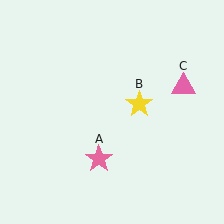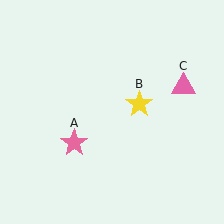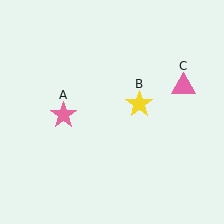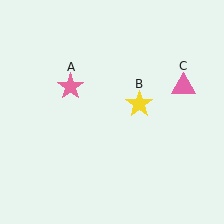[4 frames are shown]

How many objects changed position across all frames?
1 object changed position: pink star (object A).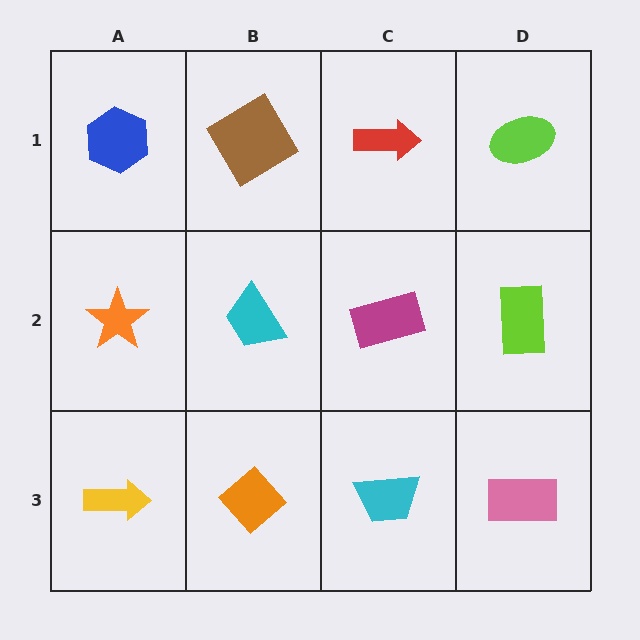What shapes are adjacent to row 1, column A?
An orange star (row 2, column A), a brown diamond (row 1, column B).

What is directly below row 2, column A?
A yellow arrow.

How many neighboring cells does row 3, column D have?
2.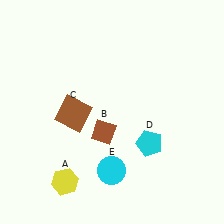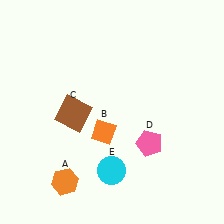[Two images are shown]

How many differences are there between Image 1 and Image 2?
There are 3 differences between the two images.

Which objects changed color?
A changed from yellow to orange. B changed from brown to orange. D changed from cyan to pink.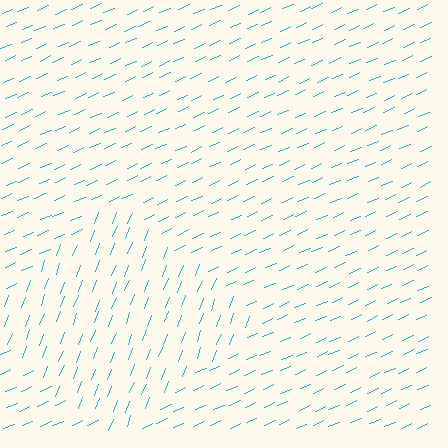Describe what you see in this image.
The image is filled with small cyan line segments. A diamond region in the image has lines oriented differently from the surrounding lines, creating a visible texture boundary.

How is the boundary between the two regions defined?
The boundary is defined purely by a change in line orientation (approximately 45 degrees difference). All lines are the same color and thickness.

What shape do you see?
I see a diamond.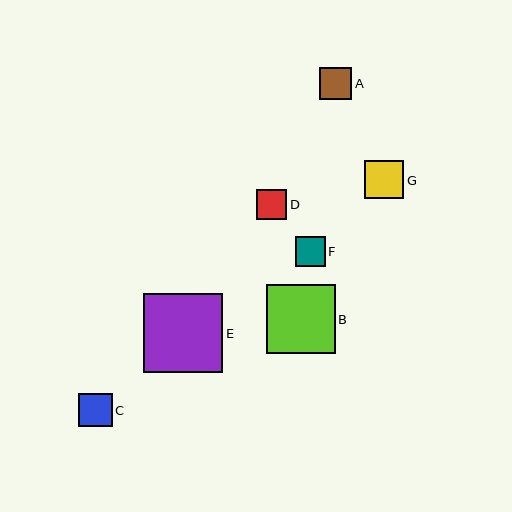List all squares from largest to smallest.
From largest to smallest: E, B, G, C, A, F, D.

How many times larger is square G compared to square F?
Square G is approximately 1.3 times the size of square F.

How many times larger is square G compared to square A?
Square G is approximately 1.2 times the size of square A.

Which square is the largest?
Square E is the largest with a size of approximately 79 pixels.